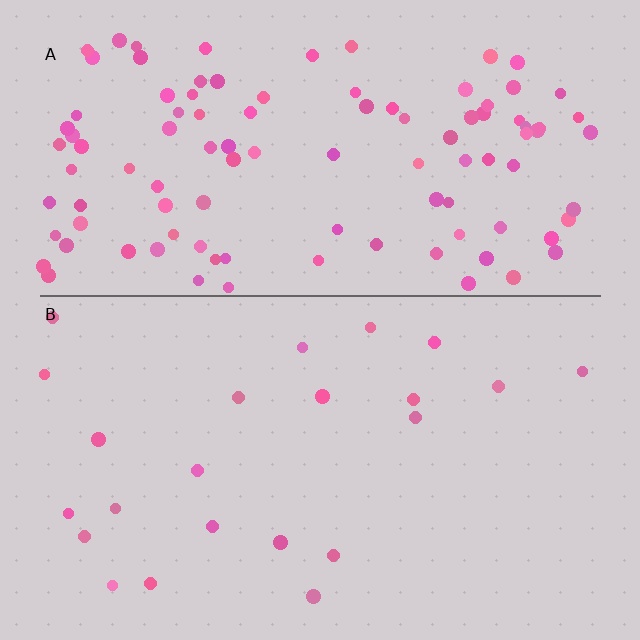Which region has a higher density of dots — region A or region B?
A (the top).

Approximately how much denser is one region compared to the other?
Approximately 4.7× — region A over region B.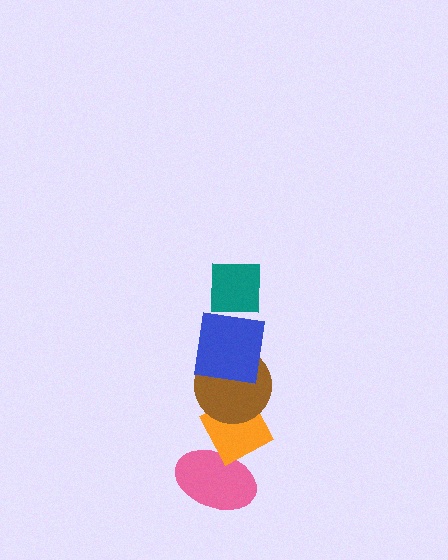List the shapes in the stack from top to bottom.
From top to bottom: the teal square, the blue square, the brown circle, the orange diamond, the pink ellipse.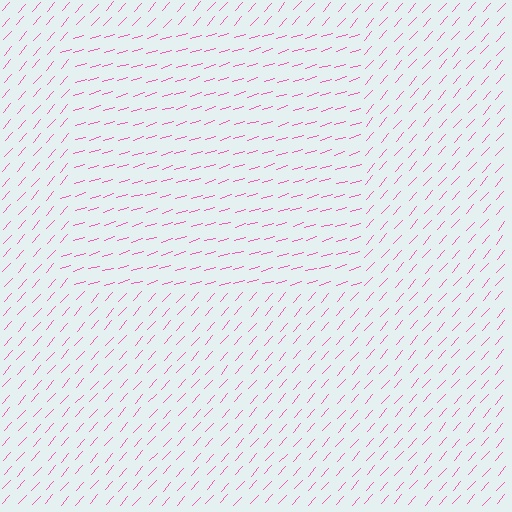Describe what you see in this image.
The image is filled with small pink line segments. A rectangle region in the image has lines oriented differently from the surrounding lines, creating a visible texture boundary.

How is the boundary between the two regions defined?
The boundary is defined purely by a change in line orientation (approximately 32 degrees difference). All lines are the same color and thickness.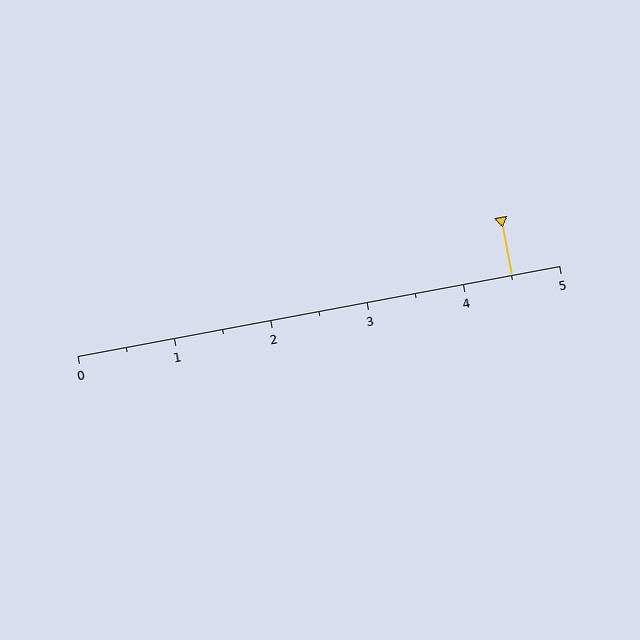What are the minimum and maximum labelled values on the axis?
The axis runs from 0 to 5.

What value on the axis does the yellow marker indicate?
The marker indicates approximately 4.5.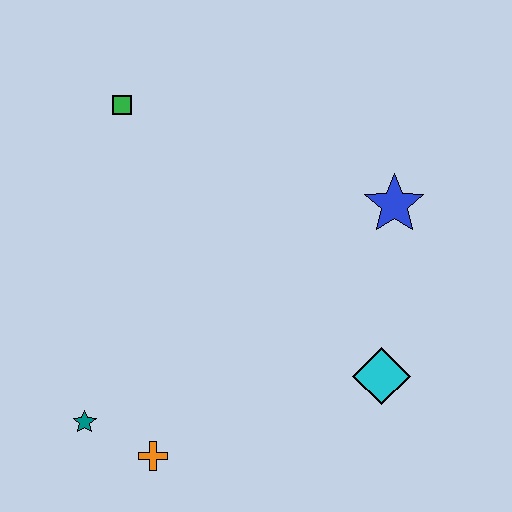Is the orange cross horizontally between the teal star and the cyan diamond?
Yes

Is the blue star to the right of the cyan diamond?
Yes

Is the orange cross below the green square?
Yes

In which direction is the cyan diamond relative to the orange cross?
The cyan diamond is to the right of the orange cross.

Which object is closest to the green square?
The blue star is closest to the green square.